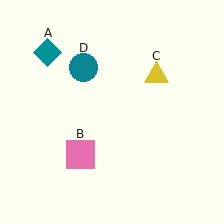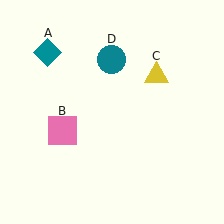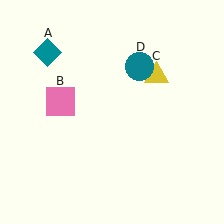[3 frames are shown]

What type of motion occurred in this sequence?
The pink square (object B), teal circle (object D) rotated clockwise around the center of the scene.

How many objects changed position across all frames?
2 objects changed position: pink square (object B), teal circle (object D).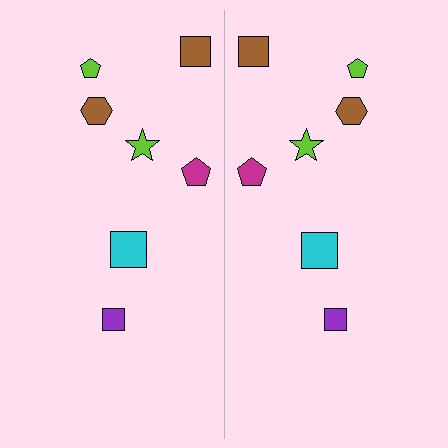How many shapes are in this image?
There are 14 shapes in this image.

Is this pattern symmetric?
Yes, this pattern has bilateral (reflection) symmetry.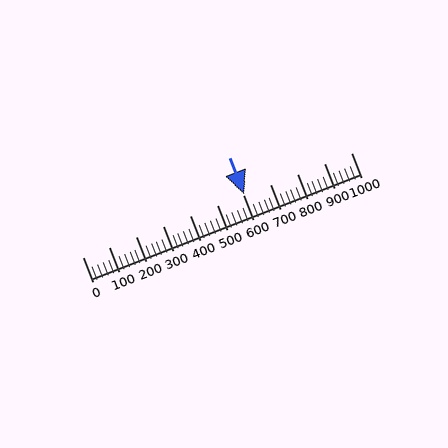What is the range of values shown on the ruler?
The ruler shows values from 0 to 1000.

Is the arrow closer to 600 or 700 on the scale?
The arrow is closer to 600.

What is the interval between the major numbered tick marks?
The major tick marks are spaced 100 units apart.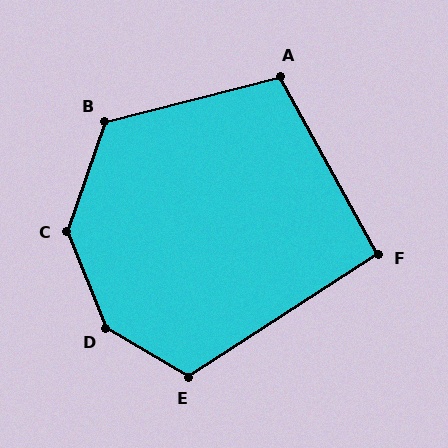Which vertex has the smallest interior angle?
F, at approximately 94 degrees.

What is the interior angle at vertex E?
Approximately 116 degrees (obtuse).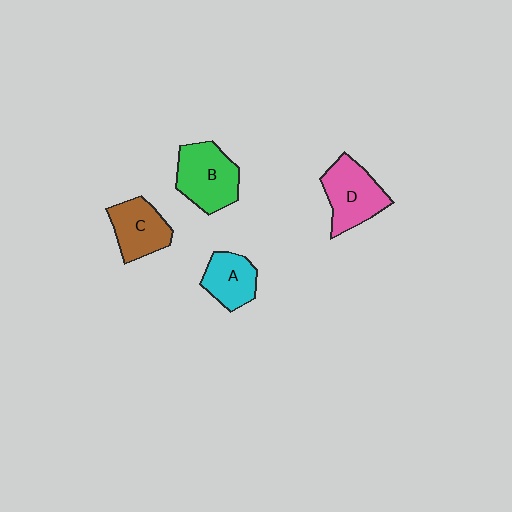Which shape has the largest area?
Shape B (green).